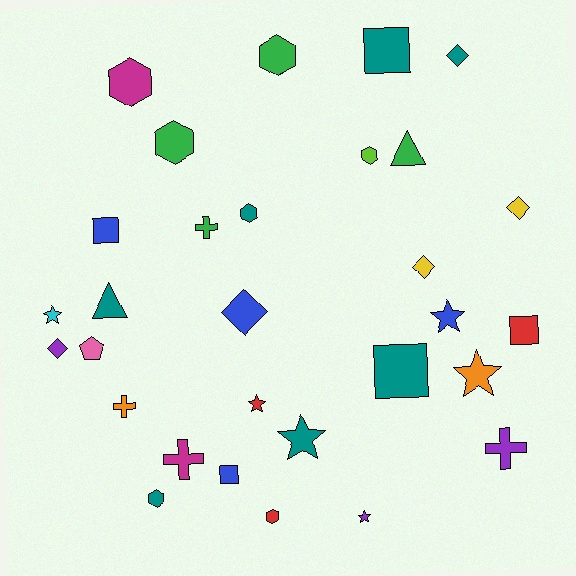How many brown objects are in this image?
There are no brown objects.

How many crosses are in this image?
There are 4 crosses.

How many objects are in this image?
There are 30 objects.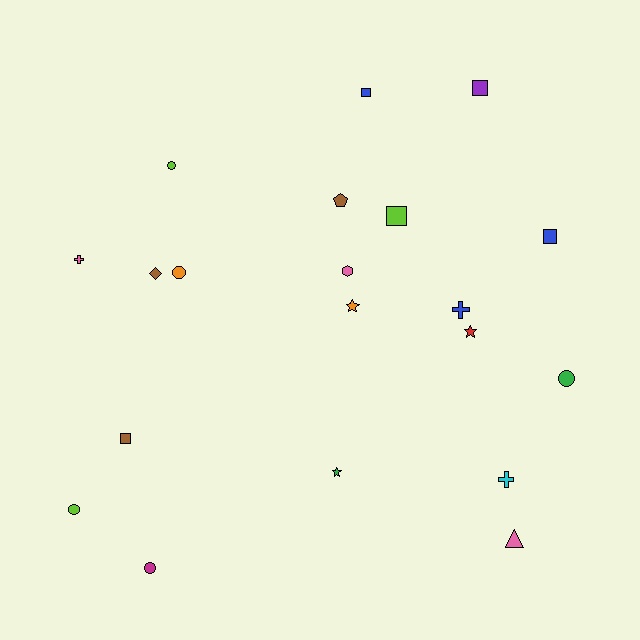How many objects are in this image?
There are 20 objects.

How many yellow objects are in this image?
There are no yellow objects.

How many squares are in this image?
There are 5 squares.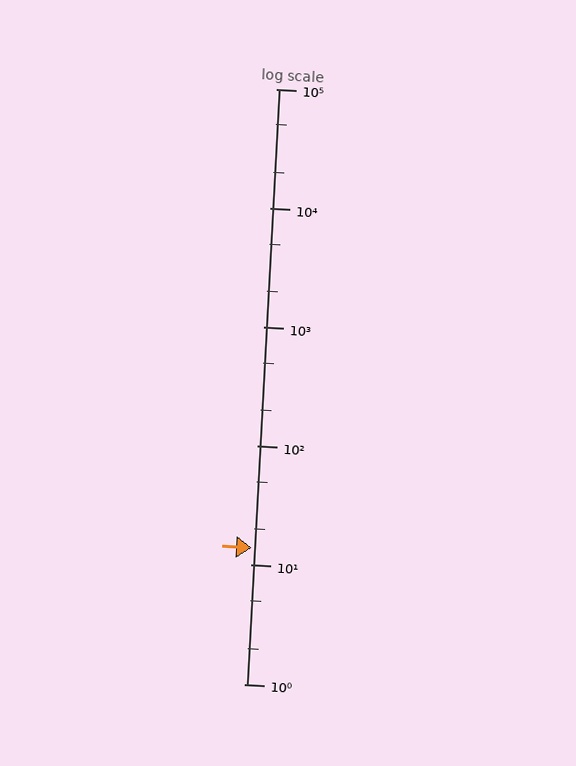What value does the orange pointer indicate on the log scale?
The pointer indicates approximately 14.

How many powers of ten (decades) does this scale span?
The scale spans 5 decades, from 1 to 100000.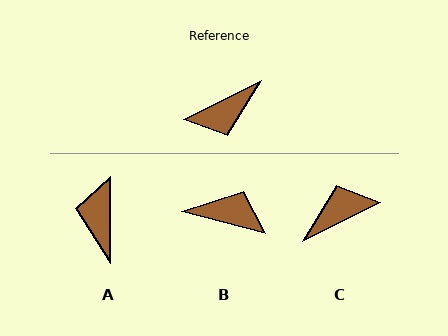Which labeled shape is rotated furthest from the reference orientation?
C, about 180 degrees away.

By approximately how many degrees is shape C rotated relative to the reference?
Approximately 180 degrees counter-clockwise.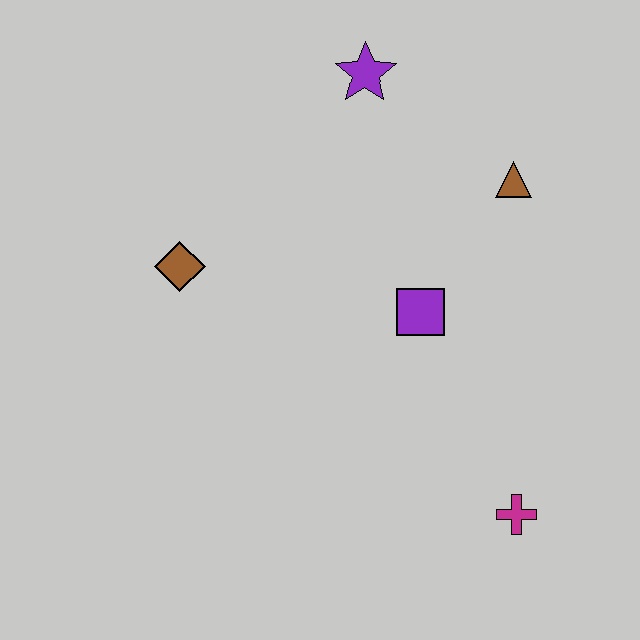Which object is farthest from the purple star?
The magenta cross is farthest from the purple star.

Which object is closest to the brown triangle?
The purple square is closest to the brown triangle.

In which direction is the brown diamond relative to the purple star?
The brown diamond is below the purple star.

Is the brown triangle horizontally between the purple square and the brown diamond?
No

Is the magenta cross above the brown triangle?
No